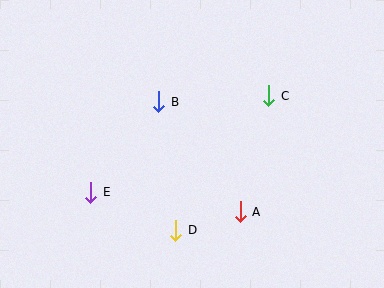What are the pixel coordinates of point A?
Point A is at (240, 212).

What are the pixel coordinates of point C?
Point C is at (269, 96).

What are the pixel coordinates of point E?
Point E is at (91, 192).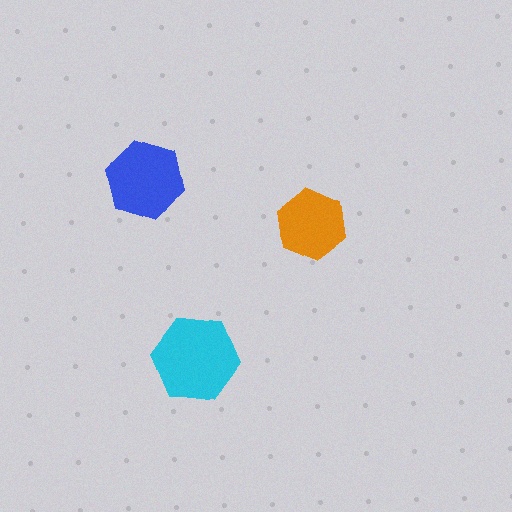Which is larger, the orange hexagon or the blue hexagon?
The blue one.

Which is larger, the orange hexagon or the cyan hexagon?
The cyan one.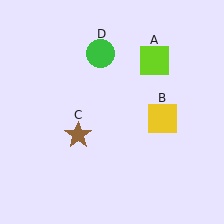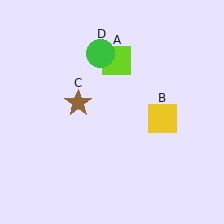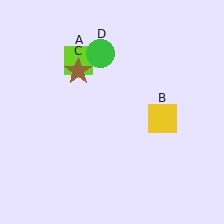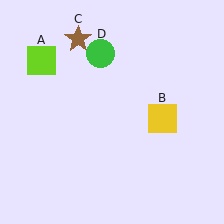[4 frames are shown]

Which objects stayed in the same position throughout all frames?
Yellow square (object B) and green circle (object D) remained stationary.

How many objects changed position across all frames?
2 objects changed position: lime square (object A), brown star (object C).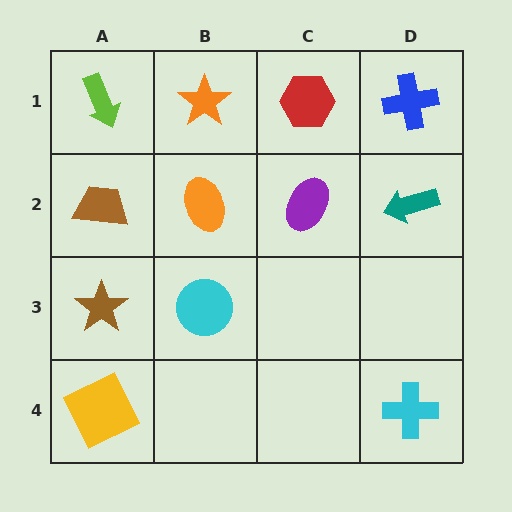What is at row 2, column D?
A teal arrow.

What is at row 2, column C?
A purple ellipse.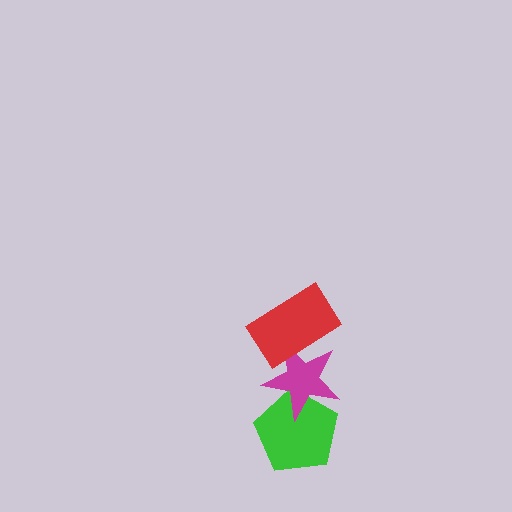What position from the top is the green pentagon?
The green pentagon is 3rd from the top.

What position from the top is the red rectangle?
The red rectangle is 1st from the top.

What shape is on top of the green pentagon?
The magenta star is on top of the green pentagon.